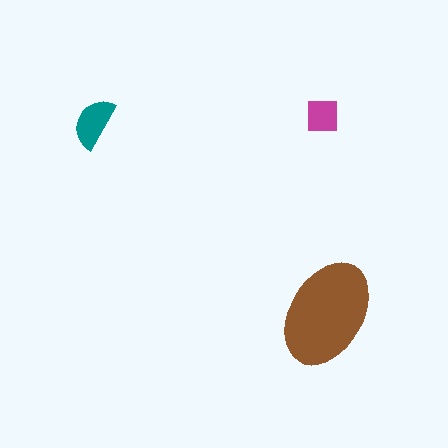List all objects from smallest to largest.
The magenta square, the teal semicircle, the brown ellipse.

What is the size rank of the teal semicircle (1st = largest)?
2nd.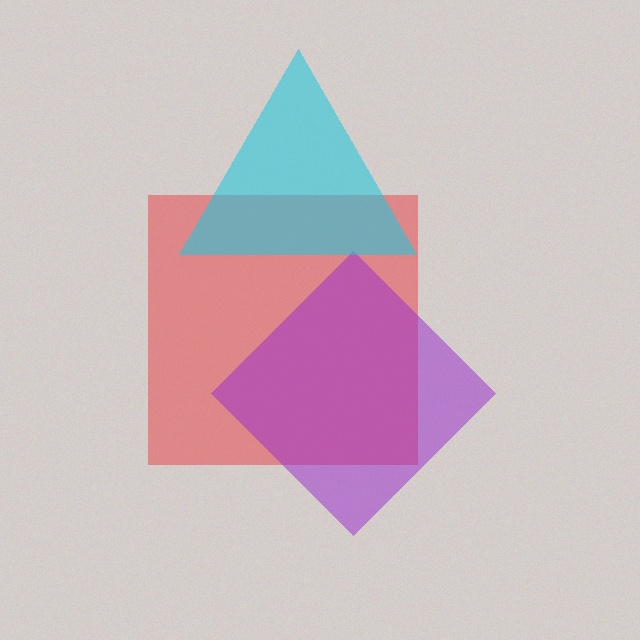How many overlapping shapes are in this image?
There are 3 overlapping shapes in the image.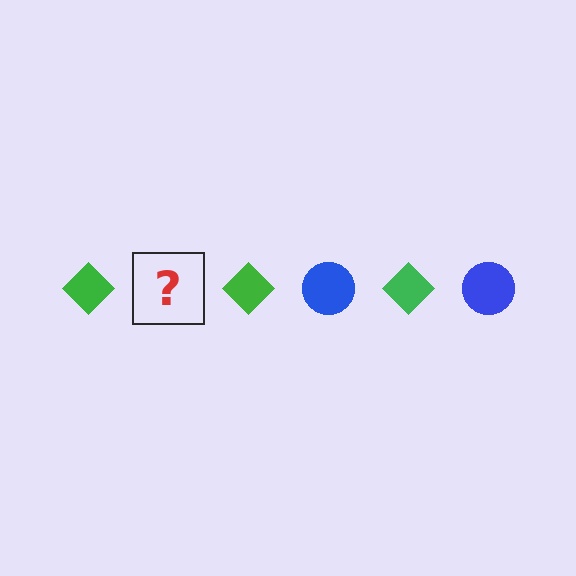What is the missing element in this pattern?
The missing element is a blue circle.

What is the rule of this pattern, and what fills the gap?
The rule is that the pattern alternates between green diamond and blue circle. The gap should be filled with a blue circle.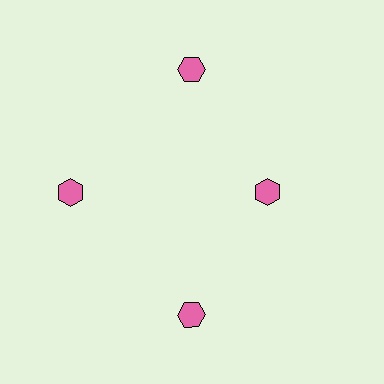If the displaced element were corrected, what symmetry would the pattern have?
It would have 4-fold rotational symmetry — the pattern would map onto itself every 90 degrees.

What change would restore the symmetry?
The symmetry would be restored by moving it outward, back onto the ring so that all 4 hexagons sit at equal angles and equal distance from the center.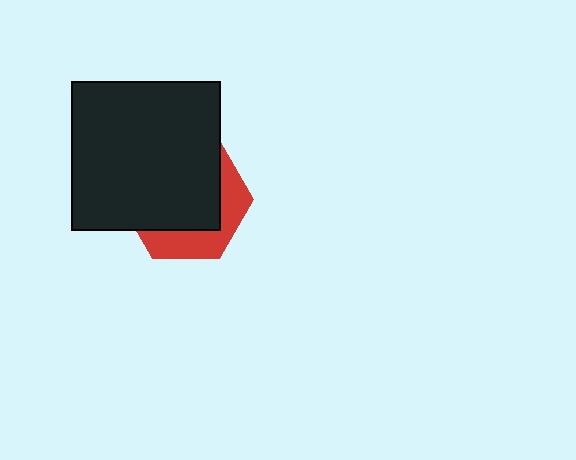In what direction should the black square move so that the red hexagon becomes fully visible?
The black square should move toward the upper-left. That is the shortest direction to clear the overlap and leave the red hexagon fully visible.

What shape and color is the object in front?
The object in front is a black square.